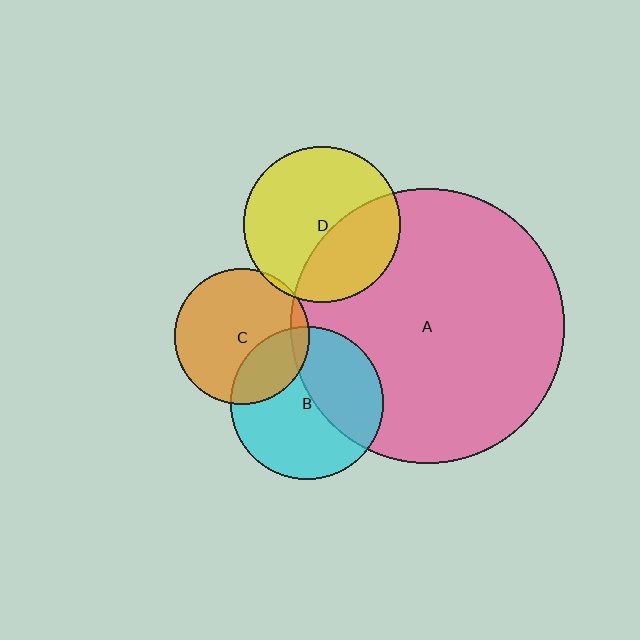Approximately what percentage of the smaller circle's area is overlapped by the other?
Approximately 35%.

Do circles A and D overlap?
Yes.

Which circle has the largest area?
Circle A (pink).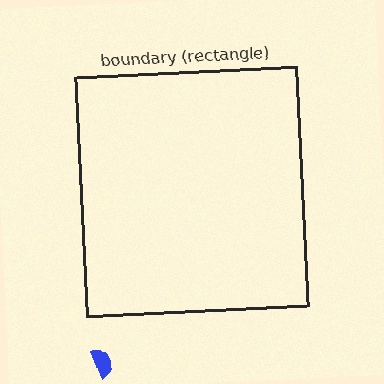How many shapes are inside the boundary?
0 inside, 1 outside.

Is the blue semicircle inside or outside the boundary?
Outside.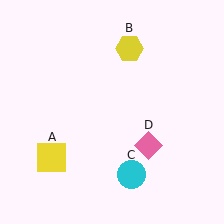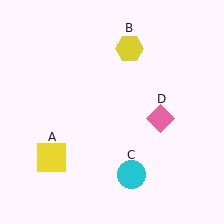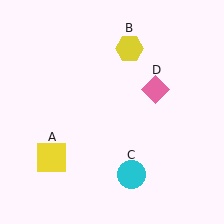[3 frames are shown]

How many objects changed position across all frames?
1 object changed position: pink diamond (object D).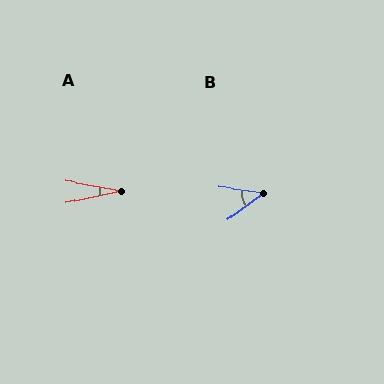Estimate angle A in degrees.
Approximately 22 degrees.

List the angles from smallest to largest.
A (22°), B (44°).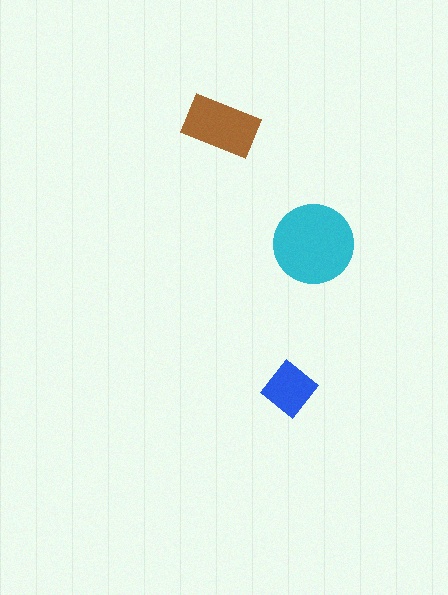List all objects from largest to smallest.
The cyan circle, the brown rectangle, the blue diamond.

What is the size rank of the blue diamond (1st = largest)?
3rd.